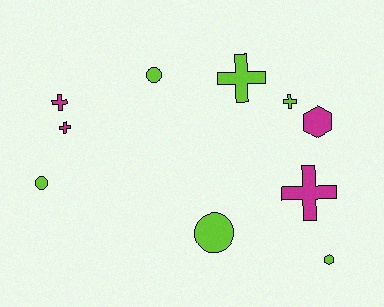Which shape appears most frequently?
Cross, with 5 objects.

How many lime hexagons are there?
There is 1 lime hexagon.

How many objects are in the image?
There are 10 objects.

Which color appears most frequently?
Lime, with 6 objects.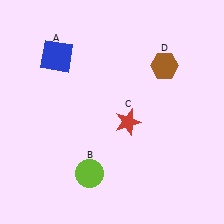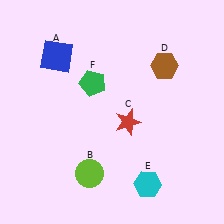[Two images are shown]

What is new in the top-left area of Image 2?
A green pentagon (F) was added in the top-left area of Image 2.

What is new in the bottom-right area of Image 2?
A cyan hexagon (E) was added in the bottom-right area of Image 2.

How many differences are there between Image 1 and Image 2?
There are 2 differences between the two images.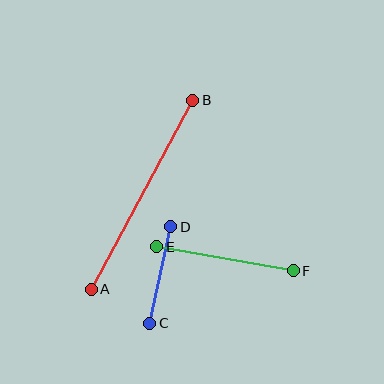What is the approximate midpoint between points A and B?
The midpoint is at approximately (142, 195) pixels.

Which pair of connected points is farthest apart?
Points A and B are farthest apart.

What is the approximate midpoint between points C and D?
The midpoint is at approximately (160, 275) pixels.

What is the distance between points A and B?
The distance is approximately 215 pixels.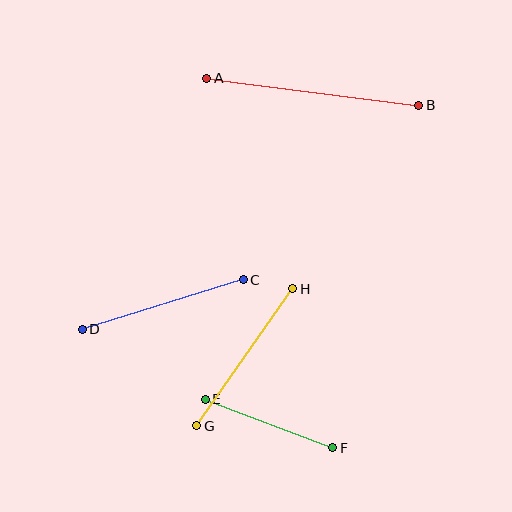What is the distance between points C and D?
The distance is approximately 168 pixels.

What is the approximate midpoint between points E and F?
The midpoint is at approximately (269, 424) pixels.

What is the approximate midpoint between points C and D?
The midpoint is at approximately (163, 305) pixels.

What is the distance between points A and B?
The distance is approximately 214 pixels.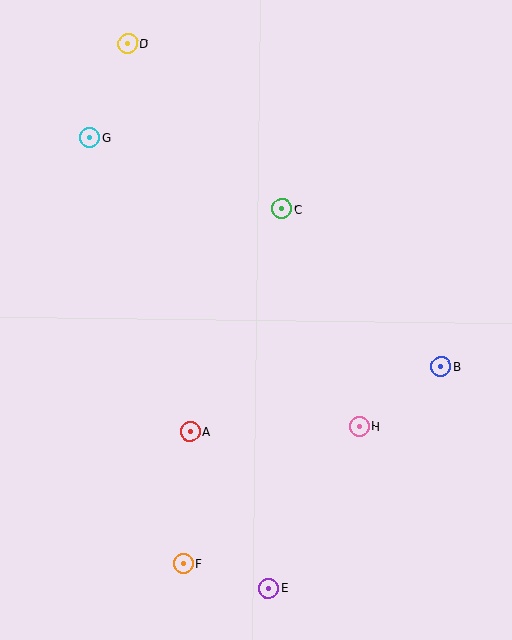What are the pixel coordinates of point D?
Point D is at (128, 44).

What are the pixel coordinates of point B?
Point B is at (441, 367).